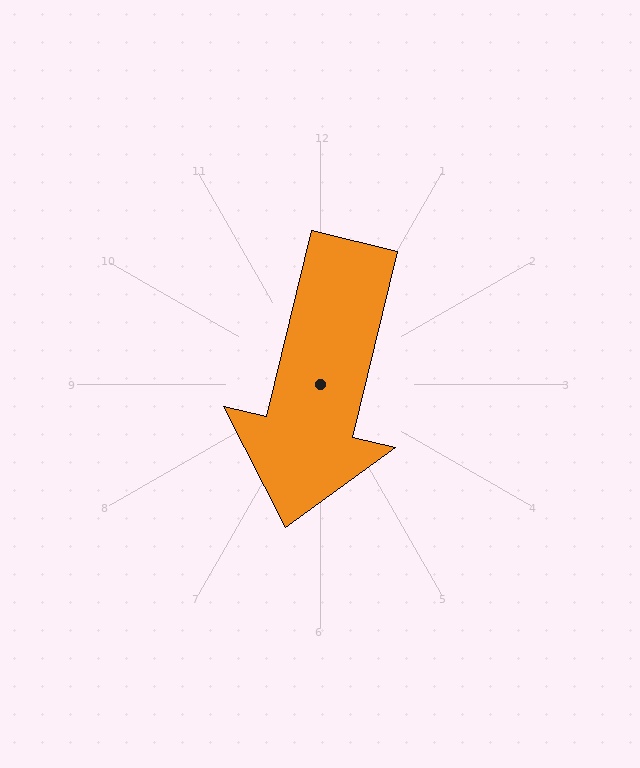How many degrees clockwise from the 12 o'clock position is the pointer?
Approximately 194 degrees.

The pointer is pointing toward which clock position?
Roughly 6 o'clock.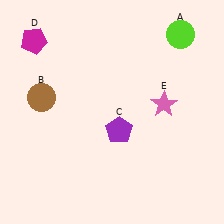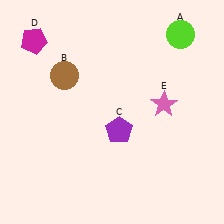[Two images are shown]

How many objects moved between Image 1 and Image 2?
1 object moved between the two images.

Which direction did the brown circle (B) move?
The brown circle (B) moved right.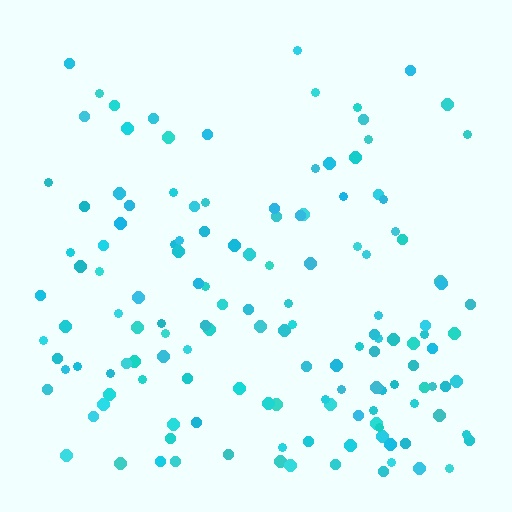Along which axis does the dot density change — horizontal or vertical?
Vertical.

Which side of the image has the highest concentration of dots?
The bottom.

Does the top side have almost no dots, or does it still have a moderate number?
Still a moderate number, just noticeably fewer than the bottom.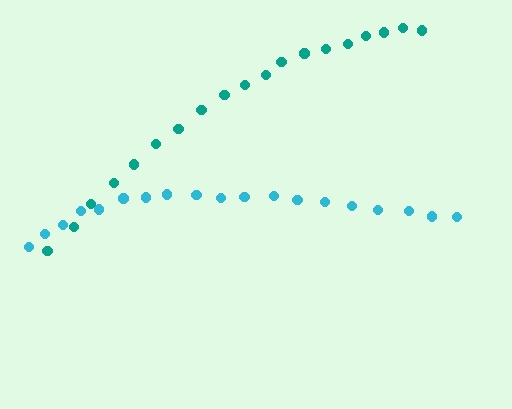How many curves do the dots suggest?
There are 2 distinct paths.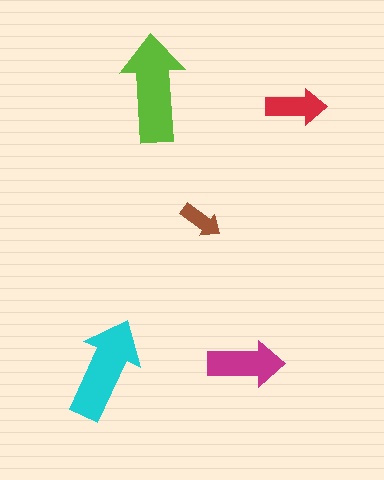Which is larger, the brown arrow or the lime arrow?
The lime one.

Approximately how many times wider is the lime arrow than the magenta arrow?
About 1.5 times wider.